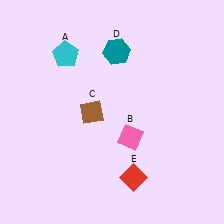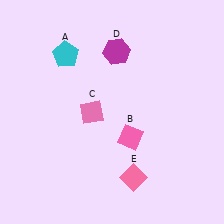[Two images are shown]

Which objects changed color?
C changed from brown to pink. D changed from teal to magenta. E changed from red to pink.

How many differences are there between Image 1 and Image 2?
There are 3 differences between the two images.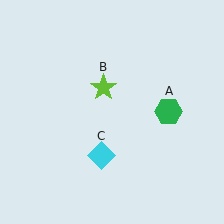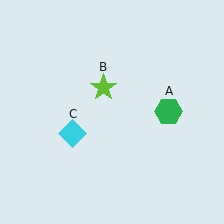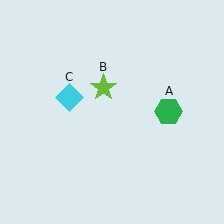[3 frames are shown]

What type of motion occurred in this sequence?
The cyan diamond (object C) rotated clockwise around the center of the scene.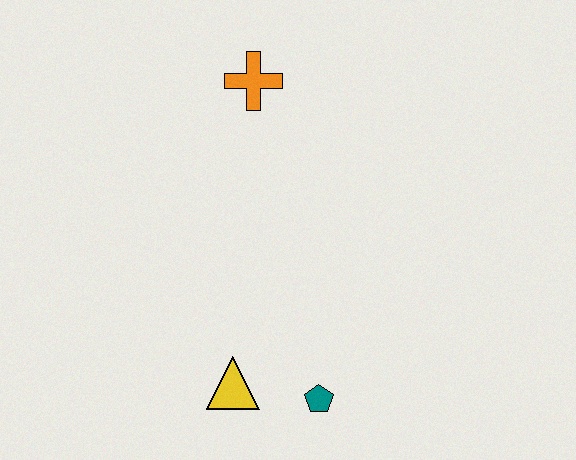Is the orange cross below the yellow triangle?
No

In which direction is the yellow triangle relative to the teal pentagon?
The yellow triangle is to the left of the teal pentagon.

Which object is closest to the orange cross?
The yellow triangle is closest to the orange cross.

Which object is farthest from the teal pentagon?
The orange cross is farthest from the teal pentagon.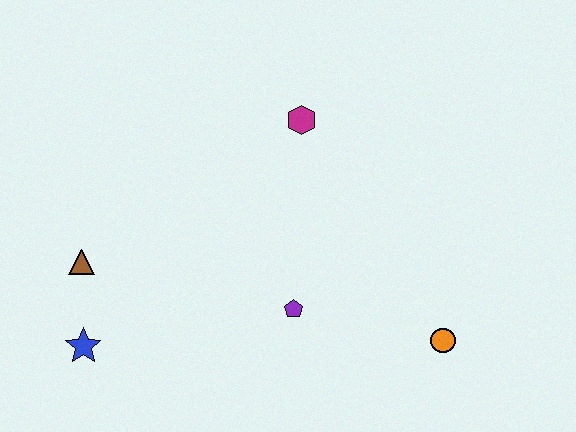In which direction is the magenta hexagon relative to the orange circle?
The magenta hexagon is above the orange circle.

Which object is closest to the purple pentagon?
The orange circle is closest to the purple pentagon.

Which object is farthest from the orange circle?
The brown triangle is farthest from the orange circle.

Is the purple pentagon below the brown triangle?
Yes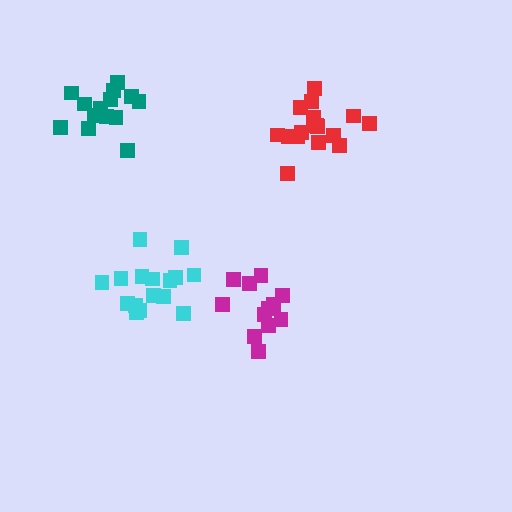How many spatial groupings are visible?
There are 4 spatial groupings.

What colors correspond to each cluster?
The clusters are colored: red, teal, cyan, magenta.